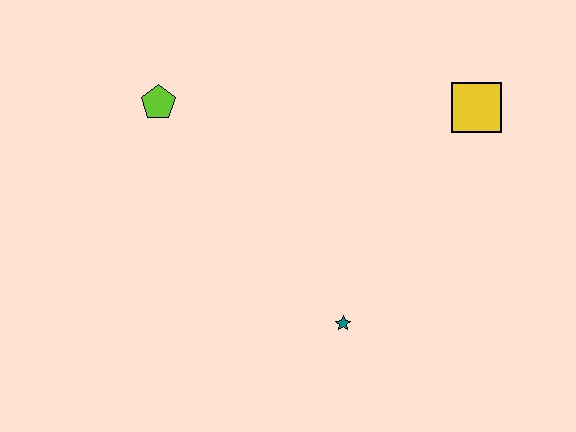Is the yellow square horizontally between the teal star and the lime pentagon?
No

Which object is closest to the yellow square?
The teal star is closest to the yellow square.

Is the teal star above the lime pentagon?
No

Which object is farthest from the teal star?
The lime pentagon is farthest from the teal star.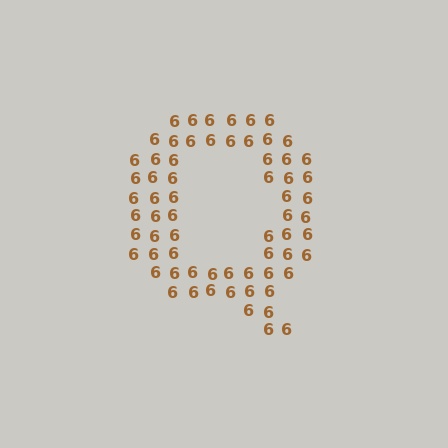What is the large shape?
The large shape is the letter Q.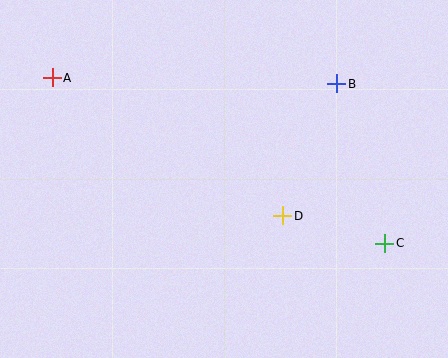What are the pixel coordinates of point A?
Point A is at (52, 78).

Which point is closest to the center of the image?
Point D at (283, 216) is closest to the center.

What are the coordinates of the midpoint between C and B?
The midpoint between C and B is at (361, 164).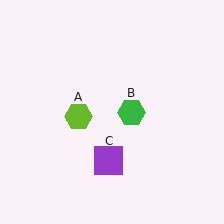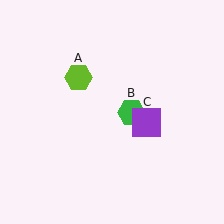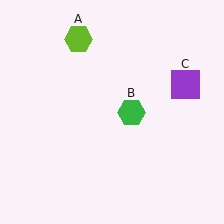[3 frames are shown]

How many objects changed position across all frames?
2 objects changed position: lime hexagon (object A), purple square (object C).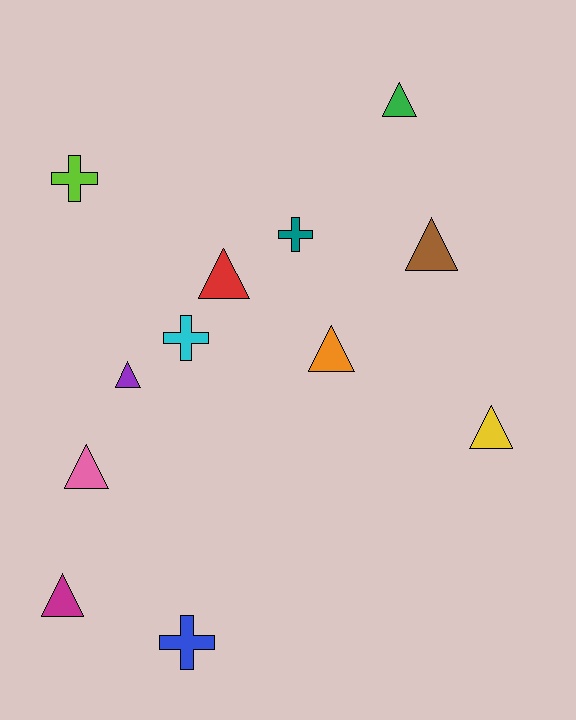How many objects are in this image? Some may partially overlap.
There are 12 objects.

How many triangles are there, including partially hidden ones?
There are 8 triangles.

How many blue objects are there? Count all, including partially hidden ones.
There is 1 blue object.